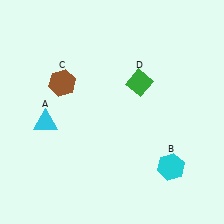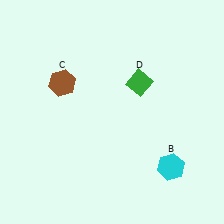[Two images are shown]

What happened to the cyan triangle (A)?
The cyan triangle (A) was removed in Image 2. It was in the bottom-left area of Image 1.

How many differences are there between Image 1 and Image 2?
There is 1 difference between the two images.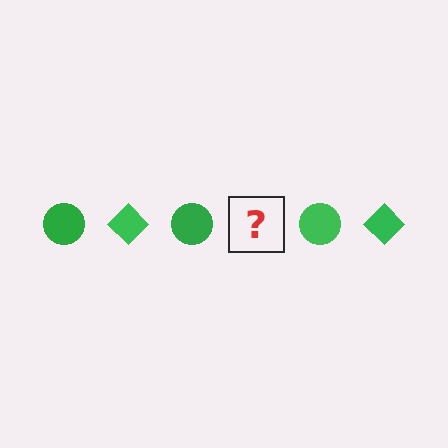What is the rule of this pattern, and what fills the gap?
The rule is that the pattern cycles through circle, diamond shapes in green. The gap should be filled with a green diamond.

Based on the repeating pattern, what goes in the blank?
The blank should be a green diamond.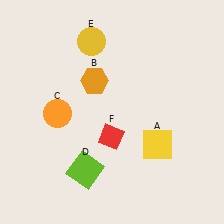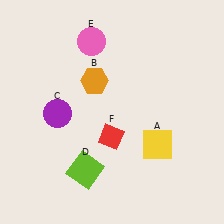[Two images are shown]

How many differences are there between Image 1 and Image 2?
There are 2 differences between the two images.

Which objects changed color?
C changed from orange to purple. E changed from yellow to pink.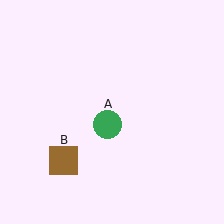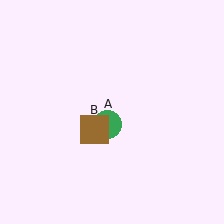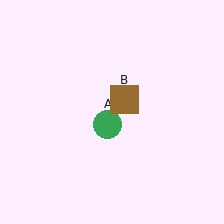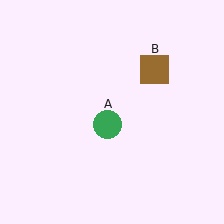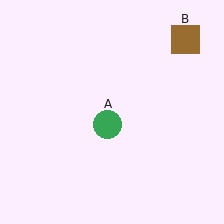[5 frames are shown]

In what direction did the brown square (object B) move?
The brown square (object B) moved up and to the right.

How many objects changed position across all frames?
1 object changed position: brown square (object B).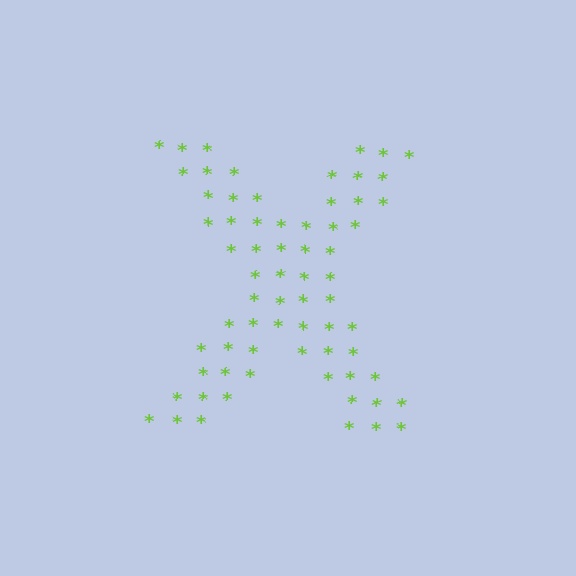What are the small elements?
The small elements are asterisks.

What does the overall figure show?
The overall figure shows the letter X.